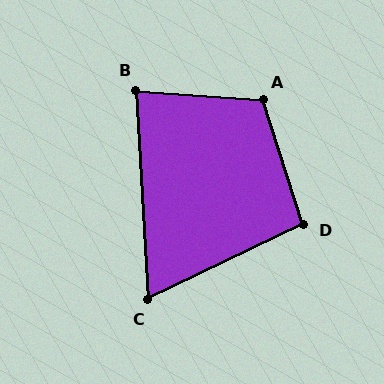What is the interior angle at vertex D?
Approximately 98 degrees (obtuse).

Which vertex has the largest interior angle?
A, at approximately 112 degrees.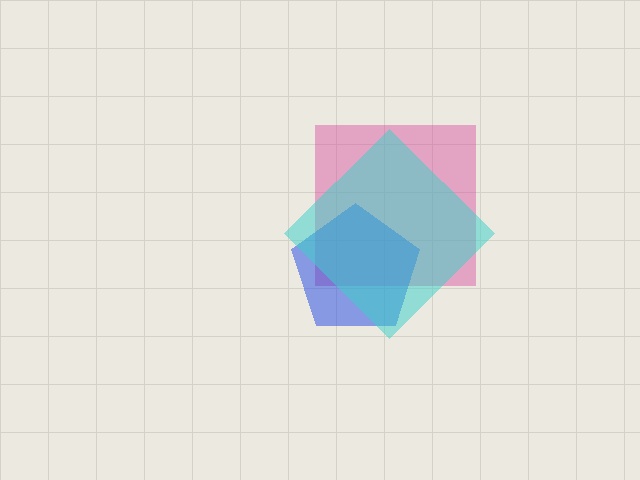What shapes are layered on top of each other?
The layered shapes are: a magenta square, a blue pentagon, a cyan diamond.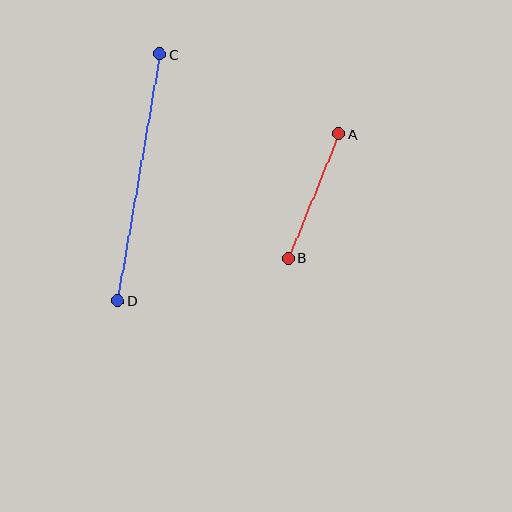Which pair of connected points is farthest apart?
Points C and D are farthest apart.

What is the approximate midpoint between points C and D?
The midpoint is at approximately (139, 177) pixels.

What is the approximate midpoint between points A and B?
The midpoint is at approximately (313, 196) pixels.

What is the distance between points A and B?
The distance is approximately 134 pixels.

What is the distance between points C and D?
The distance is approximately 250 pixels.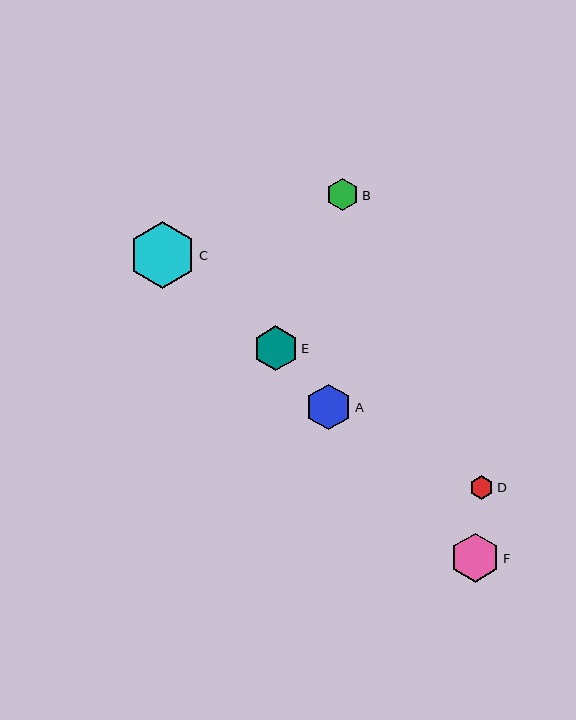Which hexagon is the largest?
Hexagon C is the largest with a size of approximately 67 pixels.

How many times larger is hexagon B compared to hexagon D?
Hexagon B is approximately 1.4 times the size of hexagon D.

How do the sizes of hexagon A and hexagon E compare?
Hexagon A and hexagon E are approximately the same size.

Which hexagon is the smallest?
Hexagon D is the smallest with a size of approximately 24 pixels.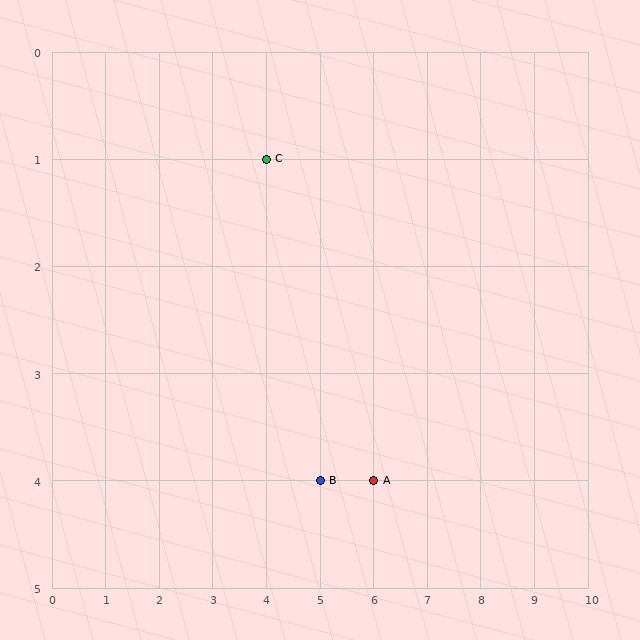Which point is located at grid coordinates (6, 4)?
Point A is at (6, 4).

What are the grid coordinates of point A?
Point A is at grid coordinates (6, 4).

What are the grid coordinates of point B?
Point B is at grid coordinates (5, 4).